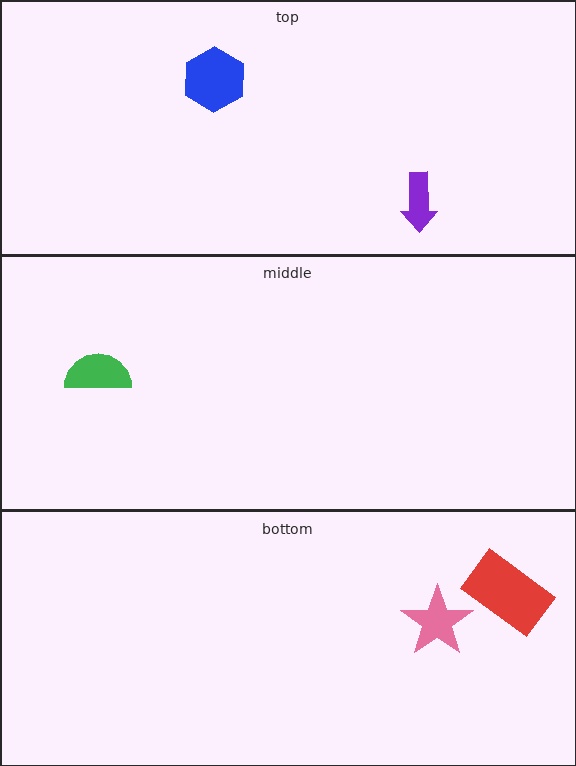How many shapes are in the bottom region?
2.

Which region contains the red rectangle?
The bottom region.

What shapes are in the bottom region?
The pink star, the red rectangle.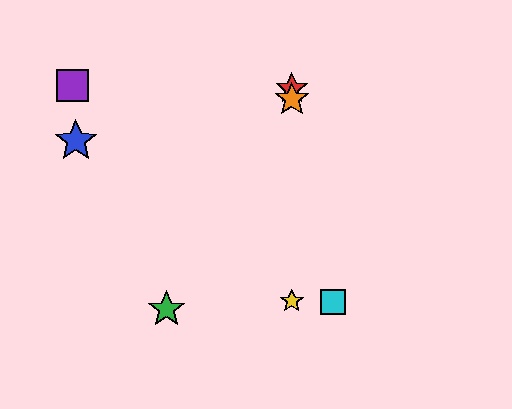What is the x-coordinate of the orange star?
The orange star is at x≈292.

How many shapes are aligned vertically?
3 shapes (the red star, the yellow star, the orange star) are aligned vertically.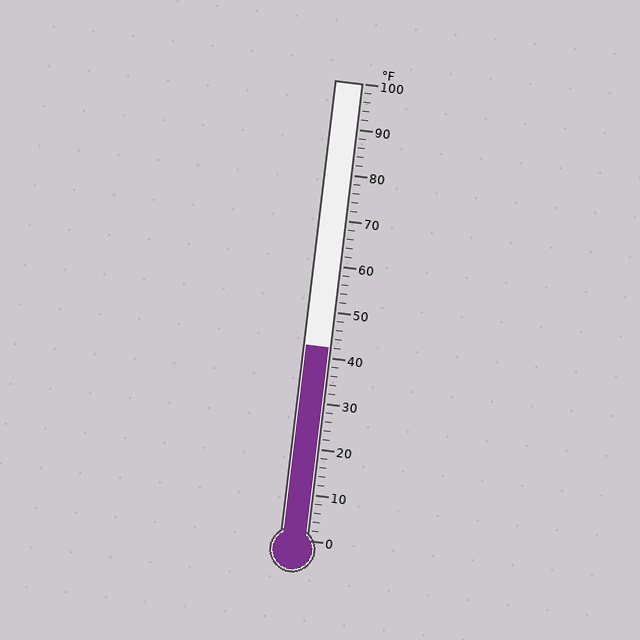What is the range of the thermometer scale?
The thermometer scale ranges from 0°F to 100°F.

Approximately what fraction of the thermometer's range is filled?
The thermometer is filled to approximately 40% of its range.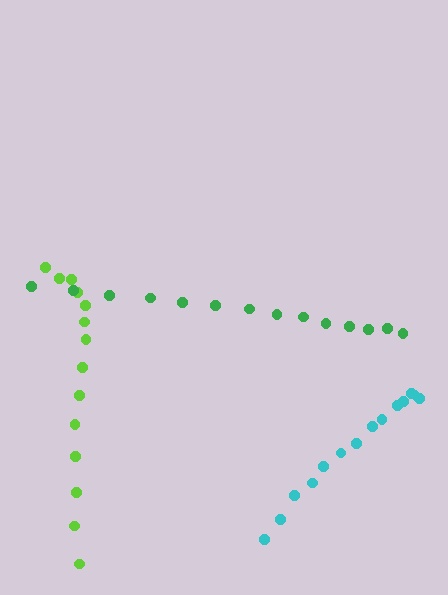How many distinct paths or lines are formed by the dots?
There are 3 distinct paths.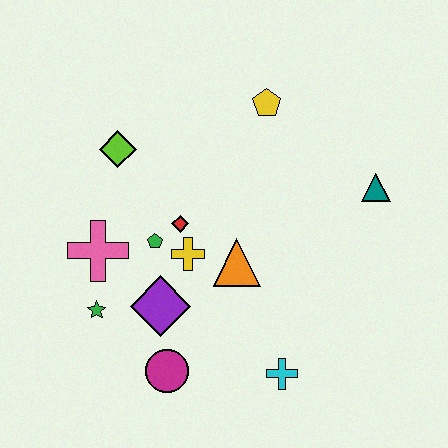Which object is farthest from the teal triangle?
The green star is farthest from the teal triangle.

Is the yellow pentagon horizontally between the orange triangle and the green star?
No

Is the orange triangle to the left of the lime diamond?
No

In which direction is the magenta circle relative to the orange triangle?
The magenta circle is below the orange triangle.